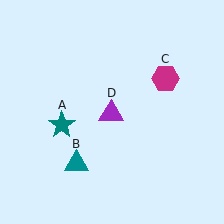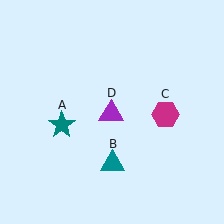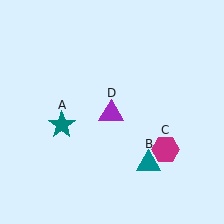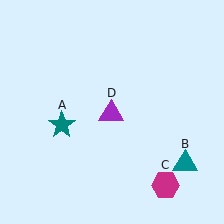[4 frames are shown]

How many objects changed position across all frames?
2 objects changed position: teal triangle (object B), magenta hexagon (object C).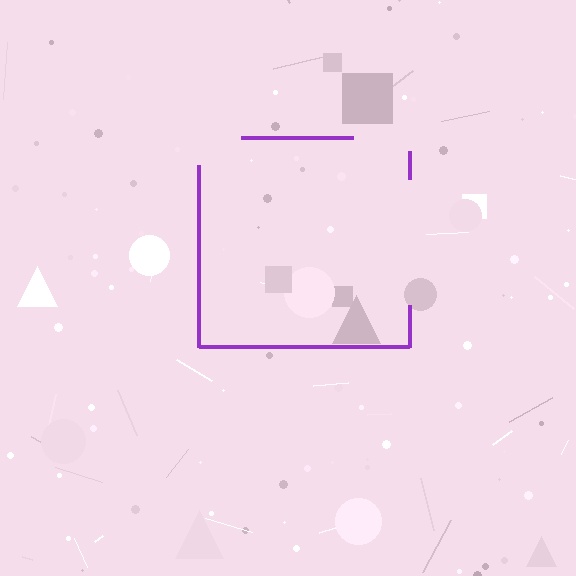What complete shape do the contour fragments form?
The contour fragments form a square.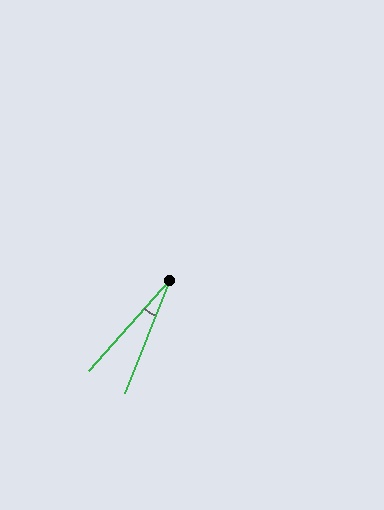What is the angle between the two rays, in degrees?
Approximately 20 degrees.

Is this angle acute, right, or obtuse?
It is acute.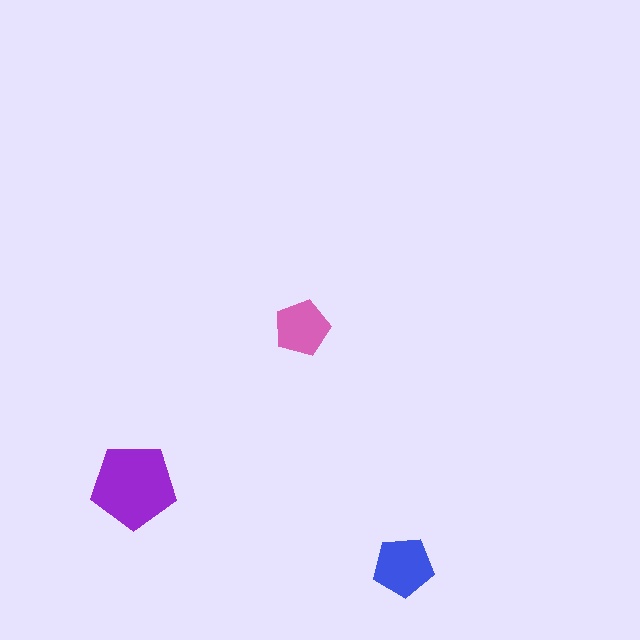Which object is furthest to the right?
The blue pentagon is rightmost.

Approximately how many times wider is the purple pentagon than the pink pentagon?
About 1.5 times wider.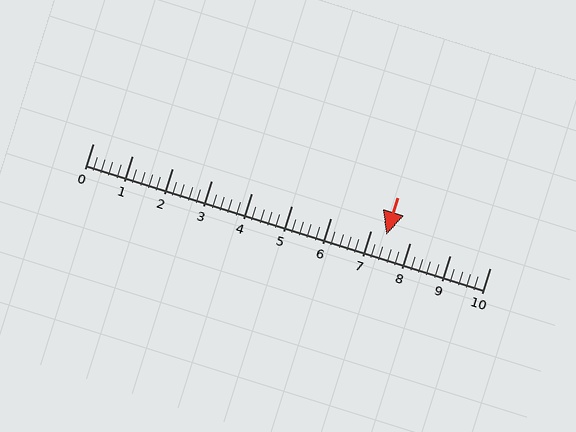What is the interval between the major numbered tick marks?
The major tick marks are spaced 1 units apart.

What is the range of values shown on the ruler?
The ruler shows values from 0 to 10.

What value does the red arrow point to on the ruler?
The red arrow points to approximately 7.4.